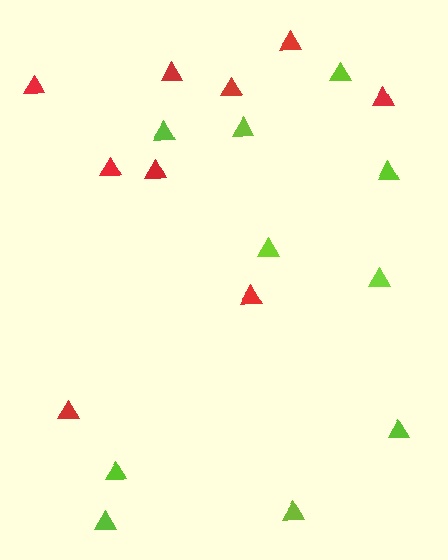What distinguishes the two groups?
There are 2 groups: one group of lime triangles (10) and one group of red triangles (9).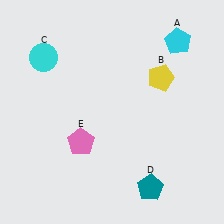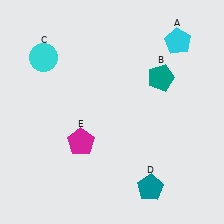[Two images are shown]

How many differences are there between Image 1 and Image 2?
There are 2 differences between the two images.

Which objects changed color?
B changed from yellow to teal. E changed from pink to magenta.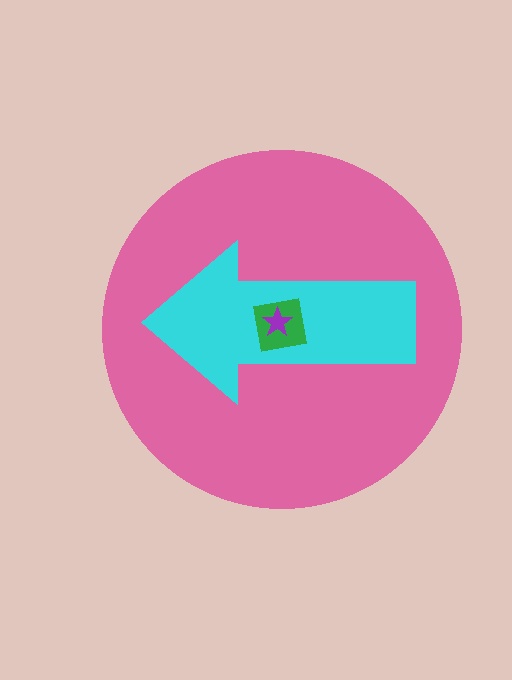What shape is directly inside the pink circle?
The cyan arrow.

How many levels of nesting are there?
4.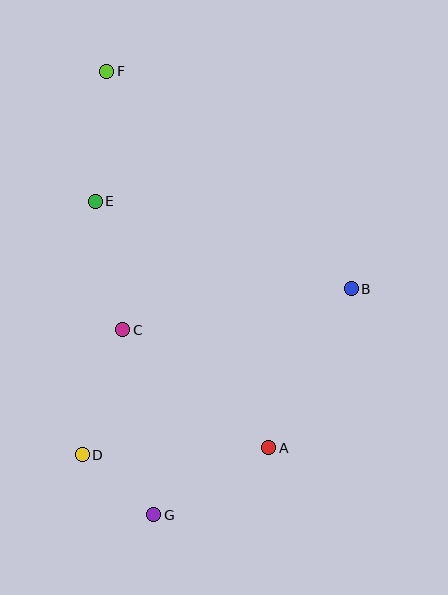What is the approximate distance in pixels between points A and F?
The distance between A and F is approximately 410 pixels.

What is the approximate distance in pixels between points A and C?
The distance between A and C is approximately 187 pixels.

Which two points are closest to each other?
Points D and G are closest to each other.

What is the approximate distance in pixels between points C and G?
The distance between C and G is approximately 188 pixels.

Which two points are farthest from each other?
Points F and G are farthest from each other.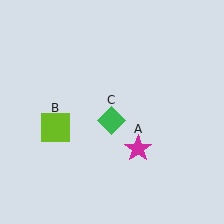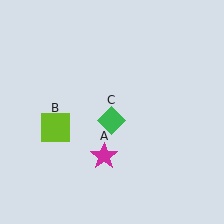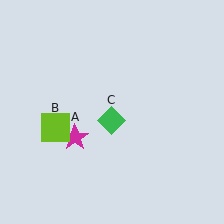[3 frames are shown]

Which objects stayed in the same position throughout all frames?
Lime square (object B) and green diamond (object C) remained stationary.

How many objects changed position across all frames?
1 object changed position: magenta star (object A).